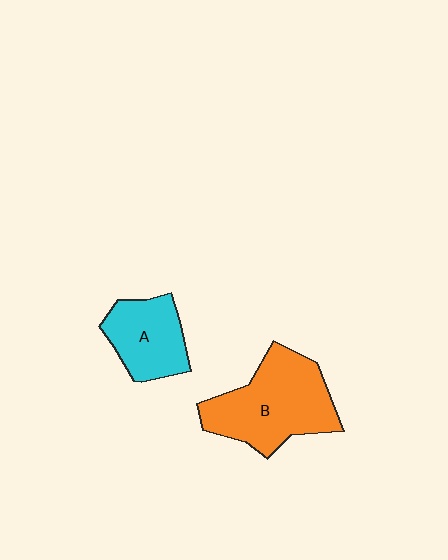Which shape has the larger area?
Shape B (orange).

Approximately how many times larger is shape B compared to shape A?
Approximately 1.6 times.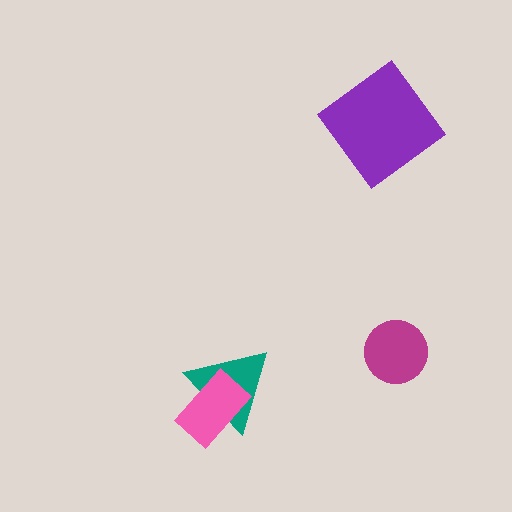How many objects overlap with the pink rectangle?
1 object overlaps with the pink rectangle.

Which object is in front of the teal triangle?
The pink rectangle is in front of the teal triangle.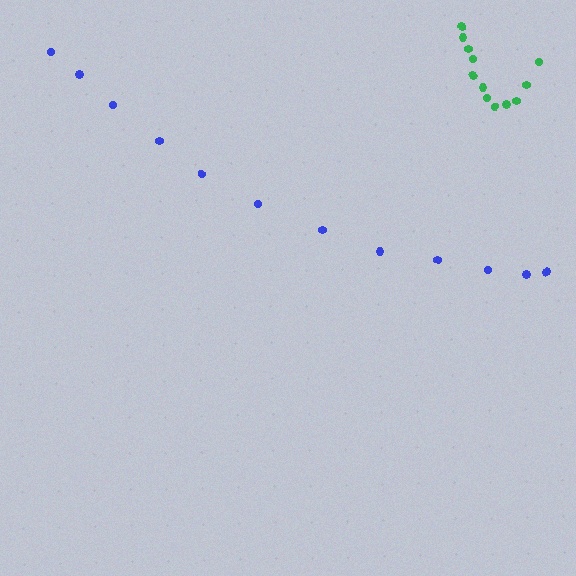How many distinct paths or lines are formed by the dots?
There are 2 distinct paths.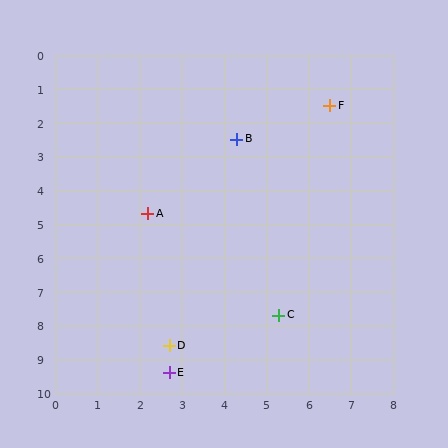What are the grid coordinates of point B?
Point B is at approximately (4.3, 2.5).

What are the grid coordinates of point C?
Point C is at approximately (5.3, 7.7).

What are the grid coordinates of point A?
Point A is at approximately (2.2, 4.7).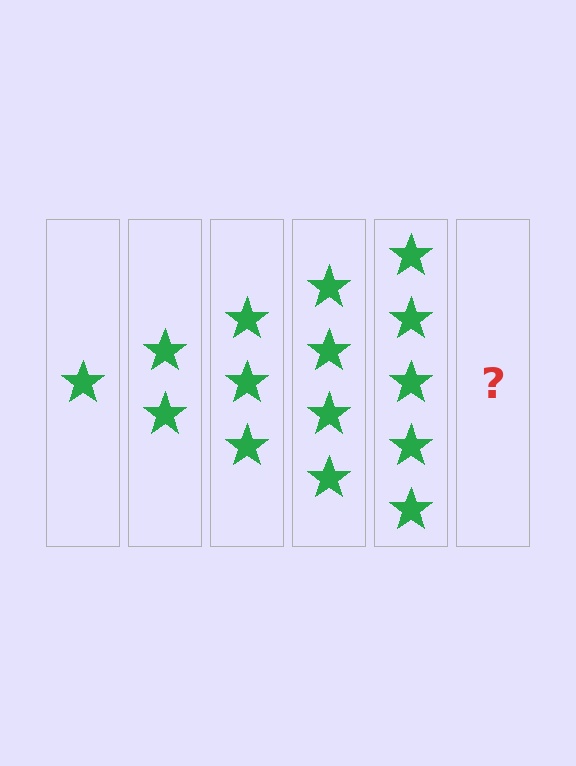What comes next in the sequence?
The next element should be 6 stars.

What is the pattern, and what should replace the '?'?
The pattern is that each step adds one more star. The '?' should be 6 stars.